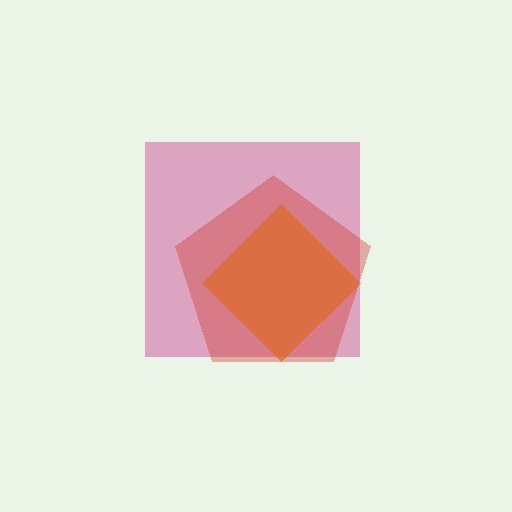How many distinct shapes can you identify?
There are 3 distinct shapes: a magenta square, an orange diamond, a red pentagon.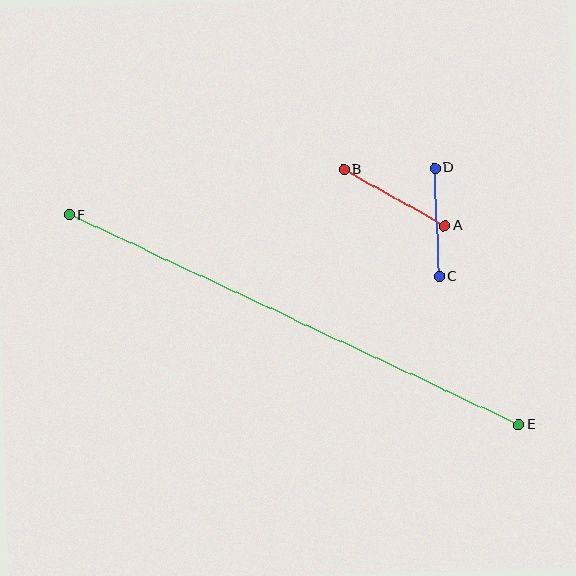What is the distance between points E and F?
The distance is approximately 496 pixels.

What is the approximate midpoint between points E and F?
The midpoint is at approximately (294, 320) pixels.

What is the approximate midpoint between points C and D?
The midpoint is at approximately (437, 222) pixels.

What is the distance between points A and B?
The distance is approximately 116 pixels.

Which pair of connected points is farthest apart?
Points E and F are farthest apart.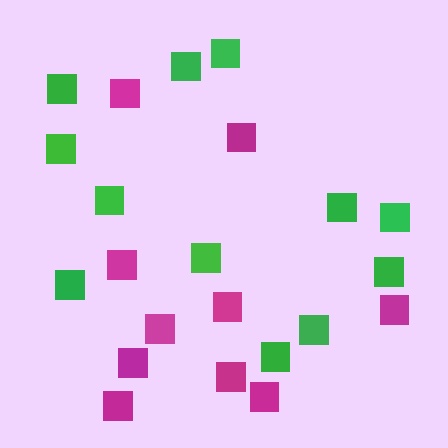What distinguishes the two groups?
There are 2 groups: one group of green squares (12) and one group of magenta squares (10).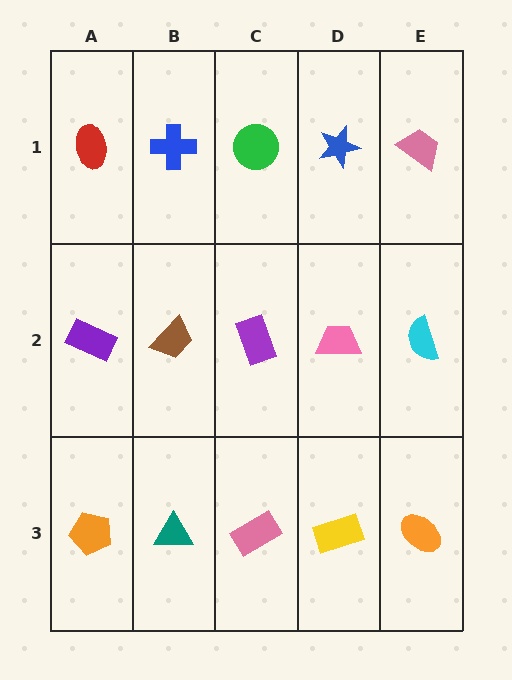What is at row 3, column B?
A teal triangle.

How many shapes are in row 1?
5 shapes.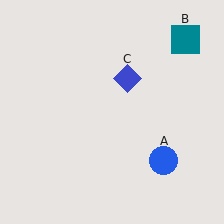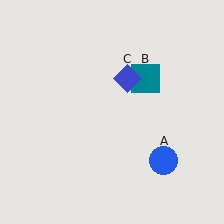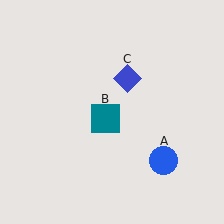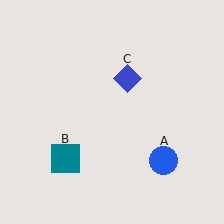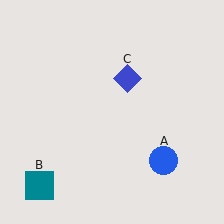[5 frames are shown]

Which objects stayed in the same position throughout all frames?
Blue circle (object A) and blue diamond (object C) remained stationary.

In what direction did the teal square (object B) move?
The teal square (object B) moved down and to the left.